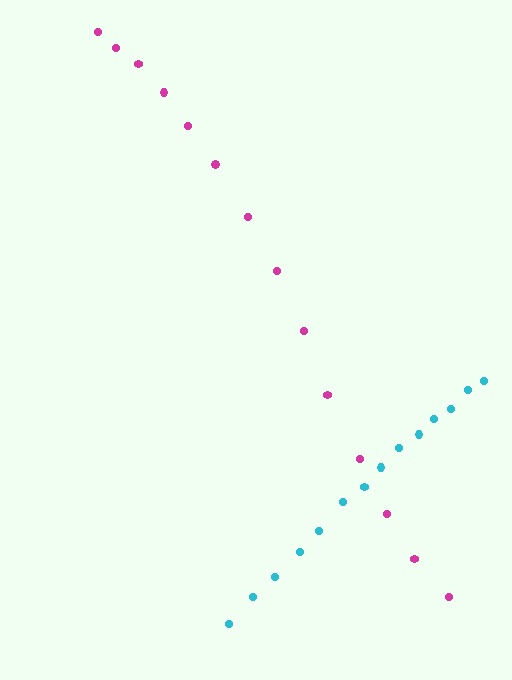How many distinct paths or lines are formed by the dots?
There are 2 distinct paths.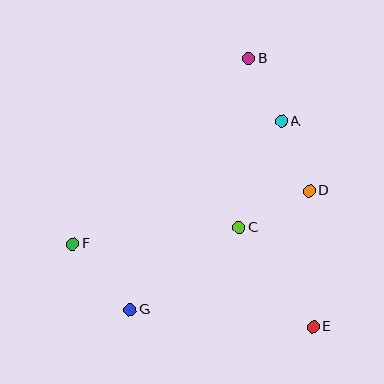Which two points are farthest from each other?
Points B and G are farthest from each other.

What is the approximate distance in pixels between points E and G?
The distance between E and G is approximately 184 pixels.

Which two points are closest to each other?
Points A and B are closest to each other.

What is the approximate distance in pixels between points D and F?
The distance between D and F is approximately 242 pixels.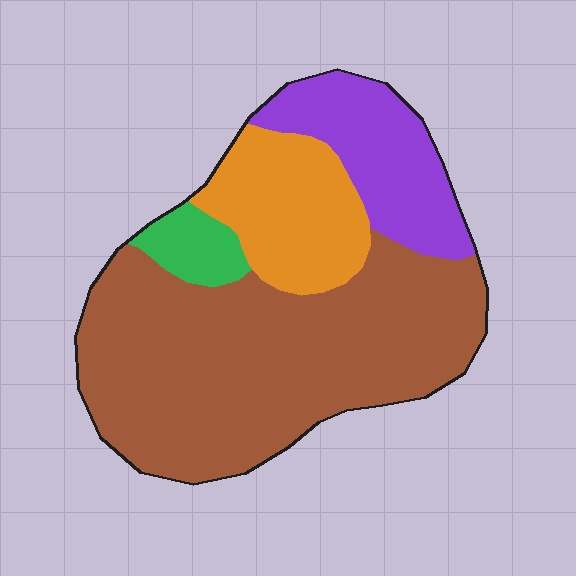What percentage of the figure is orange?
Orange covers roughly 20% of the figure.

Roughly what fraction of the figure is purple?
Purple covers around 15% of the figure.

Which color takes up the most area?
Brown, at roughly 60%.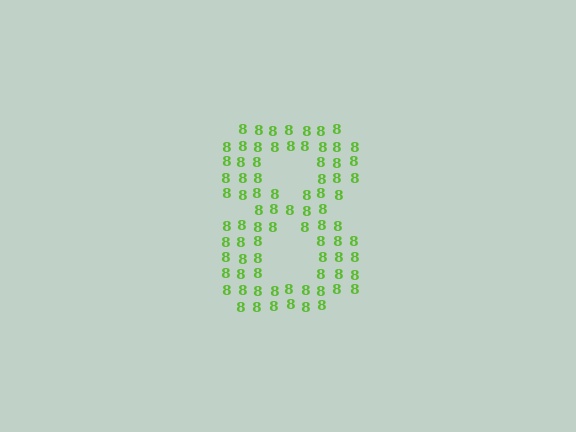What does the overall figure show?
The overall figure shows the digit 8.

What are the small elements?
The small elements are digit 8's.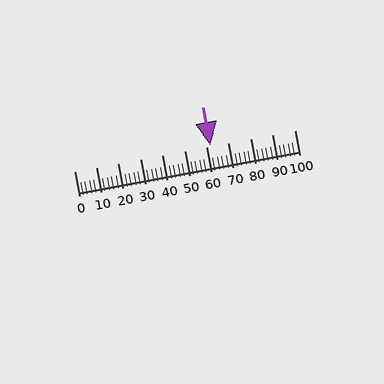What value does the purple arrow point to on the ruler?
The purple arrow points to approximately 62.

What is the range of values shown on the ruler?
The ruler shows values from 0 to 100.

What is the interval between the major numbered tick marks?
The major tick marks are spaced 10 units apart.